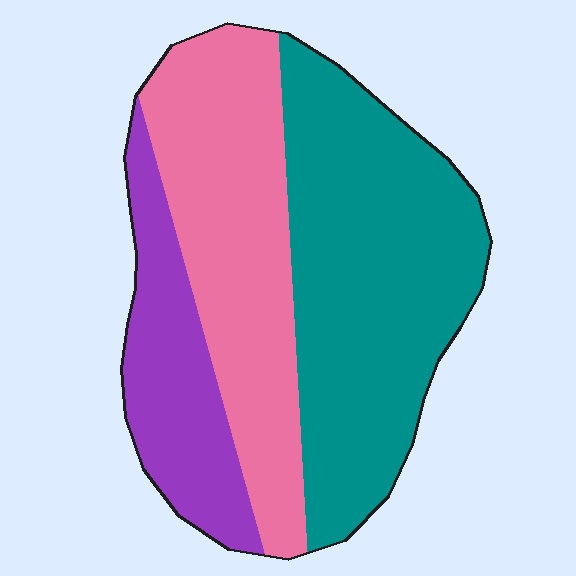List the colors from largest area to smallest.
From largest to smallest: teal, pink, purple.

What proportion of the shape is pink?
Pink takes up about one third (1/3) of the shape.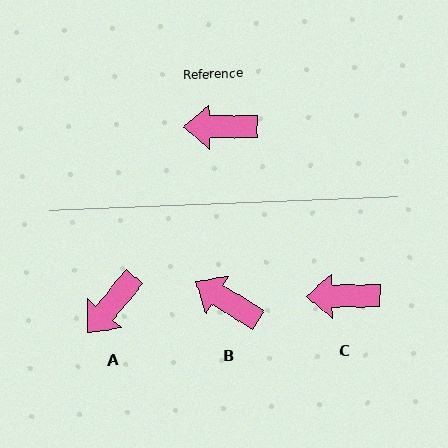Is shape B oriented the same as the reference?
No, it is off by about 32 degrees.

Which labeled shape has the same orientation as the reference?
C.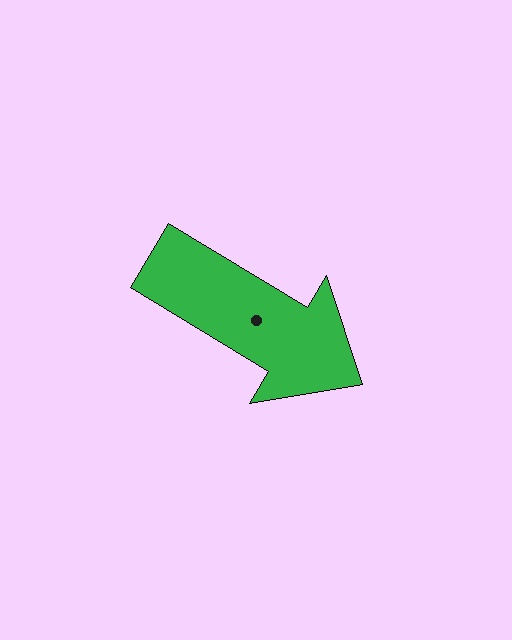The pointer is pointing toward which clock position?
Roughly 4 o'clock.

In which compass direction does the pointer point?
Southeast.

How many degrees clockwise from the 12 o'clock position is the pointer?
Approximately 121 degrees.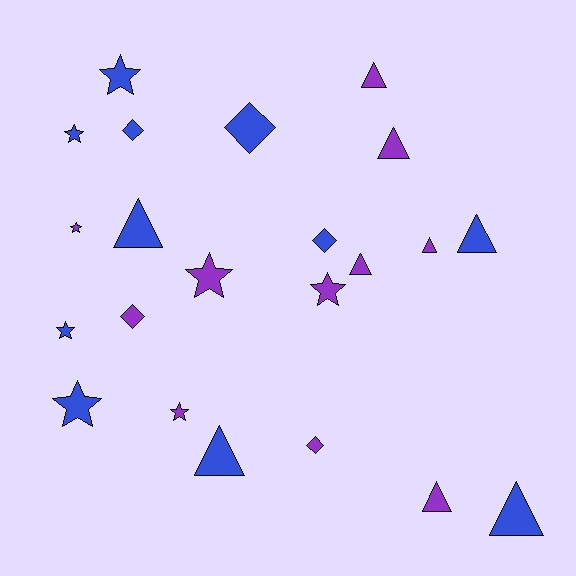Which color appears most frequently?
Purple, with 11 objects.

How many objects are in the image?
There are 22 objects.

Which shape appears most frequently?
Triangle, with 9 objects.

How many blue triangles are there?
There are 4 blue triangles.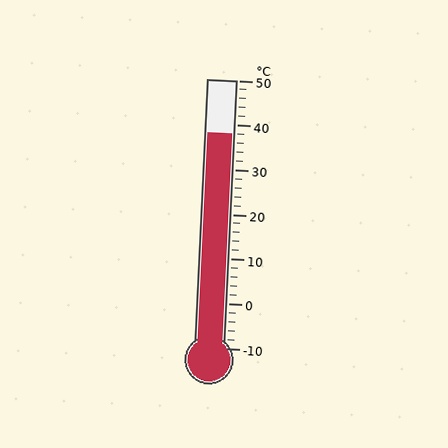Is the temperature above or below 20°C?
The temperature is above 20°C.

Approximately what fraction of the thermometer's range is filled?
The thermometer is filled to approximately 80% of its range.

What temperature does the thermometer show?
The thermometer shows approximately 38°C.